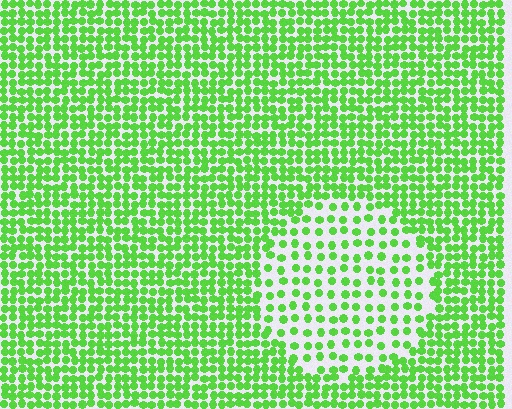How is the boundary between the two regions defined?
The boundary is defined by a change in element density (approximately 2.1x ratio). All elements are the same color, size, and shape.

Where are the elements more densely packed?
The elements are more densely packed outside the circle boundary.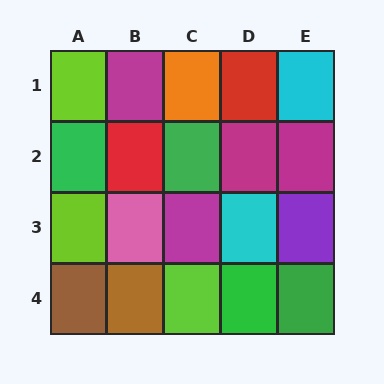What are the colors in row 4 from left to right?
Brown, brown, lime, green, green.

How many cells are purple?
1 cell is purple.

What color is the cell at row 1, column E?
Cyan.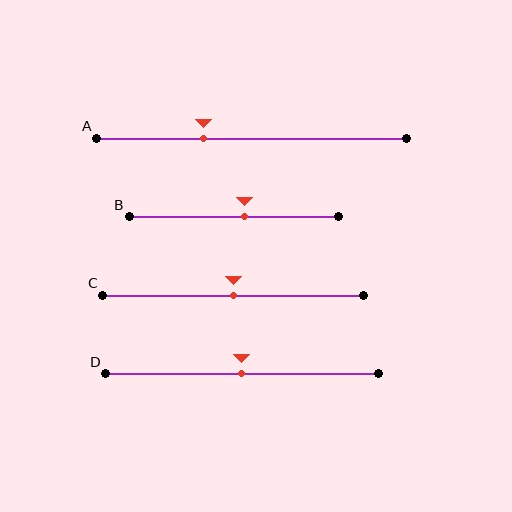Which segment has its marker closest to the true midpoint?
Segment C has its marker closest to the true midpoint.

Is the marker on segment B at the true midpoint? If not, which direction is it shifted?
No, the marker on segment B is shifted to the right by about 5% of the segment length.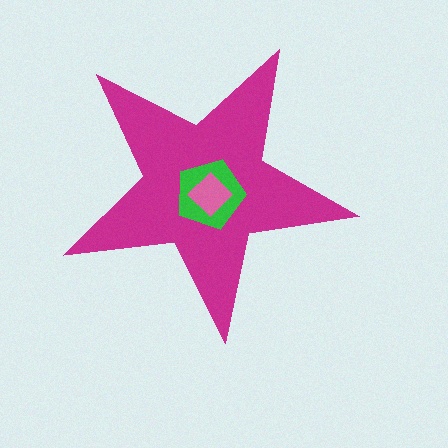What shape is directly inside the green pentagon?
The pink diamond.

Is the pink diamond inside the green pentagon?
Yes.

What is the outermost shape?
The magenta star.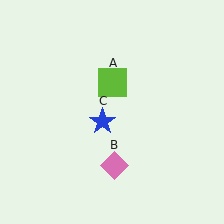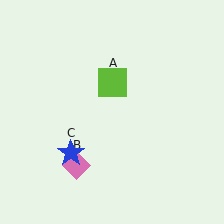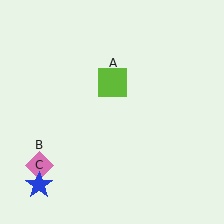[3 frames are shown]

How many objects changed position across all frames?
2 objects changed position: pink diamond (object B), blue star (object C).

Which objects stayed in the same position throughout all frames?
Lime square (object A) remained stationary.